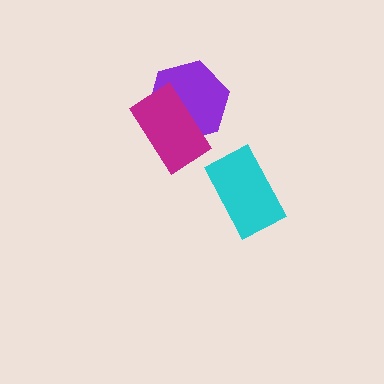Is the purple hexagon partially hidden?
Yes, it is partially covered by another shape.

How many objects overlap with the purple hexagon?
1 object overlaps with the purple hexagon.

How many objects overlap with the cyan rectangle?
0 objects overlap with the cyan rectangle.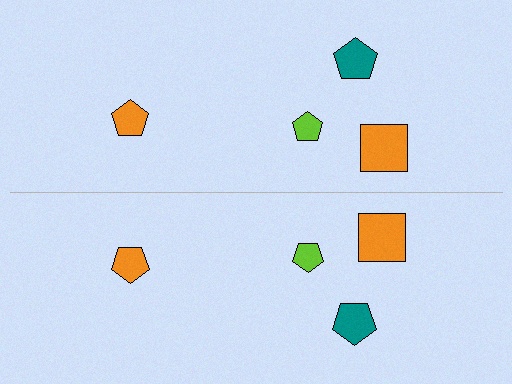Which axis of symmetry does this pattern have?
The pattern has a horizontal axis of symmetry running through the center of the image.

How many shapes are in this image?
There are 8 shapes in this image.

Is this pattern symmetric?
Yes, this pattern has bilateral (reflection) symmetry.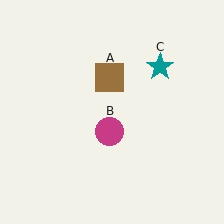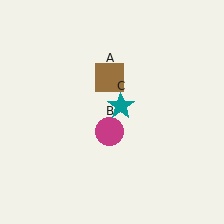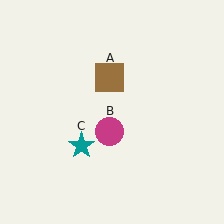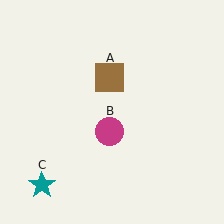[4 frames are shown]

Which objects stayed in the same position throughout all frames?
Brown square (object A) and magenta circle (object B) remained stationary.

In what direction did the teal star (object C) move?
The teal star (object C) moved down and to the left.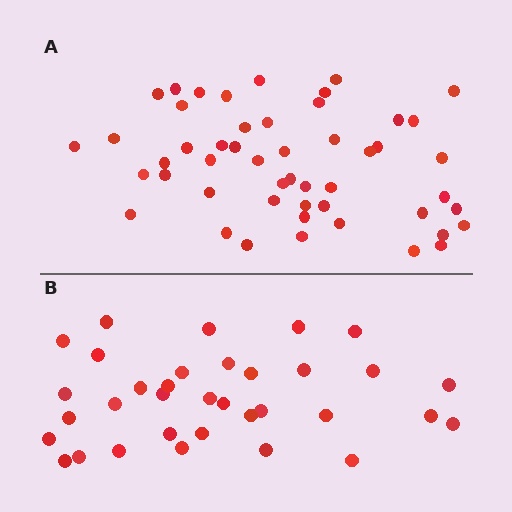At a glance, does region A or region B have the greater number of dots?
Region A (the top region) has more dots.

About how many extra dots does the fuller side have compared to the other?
Region A has approximately 15 more dots than region B.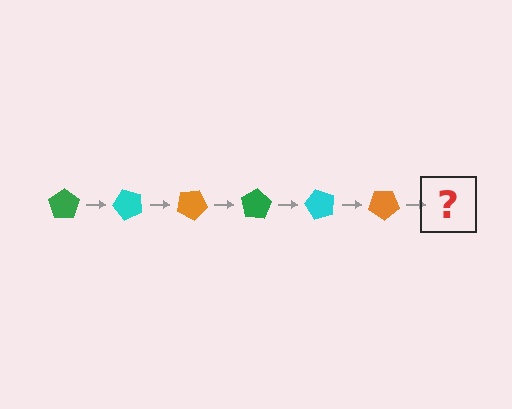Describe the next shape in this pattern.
It should be a green pentagon, rotated 300 degrees from the start.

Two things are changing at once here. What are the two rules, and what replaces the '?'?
The two rules are that it rotates 50 degrees each step and the color cycles through green, cyan, and orange. The '?' should be a green pentagon, rotated 300 degrees from the start.